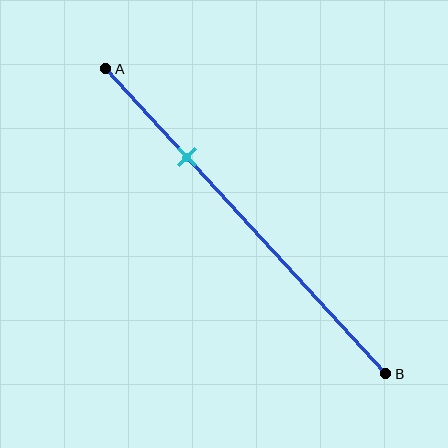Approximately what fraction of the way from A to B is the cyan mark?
The cyan mark is approximately 30% of the way from A to B.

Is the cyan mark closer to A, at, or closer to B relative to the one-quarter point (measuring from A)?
The cyan mark is closer to point B than the one-quarter point of segment AB.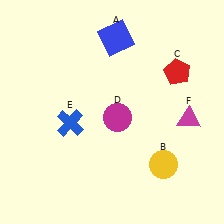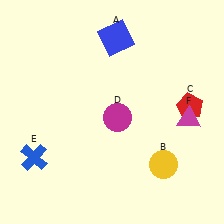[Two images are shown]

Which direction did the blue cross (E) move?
The blue cross (E) moved left.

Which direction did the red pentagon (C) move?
The red pentagon (C) moved down.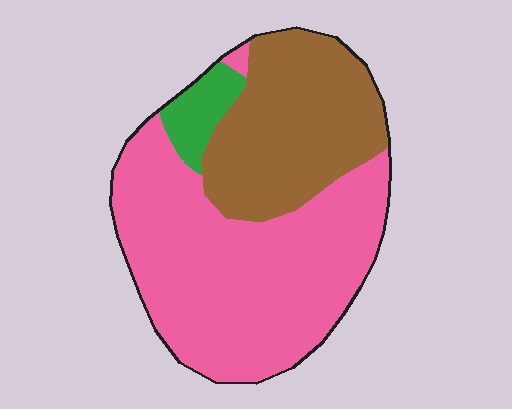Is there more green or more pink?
Pink.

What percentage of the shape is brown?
Brown takes up between a third and a half of the shape.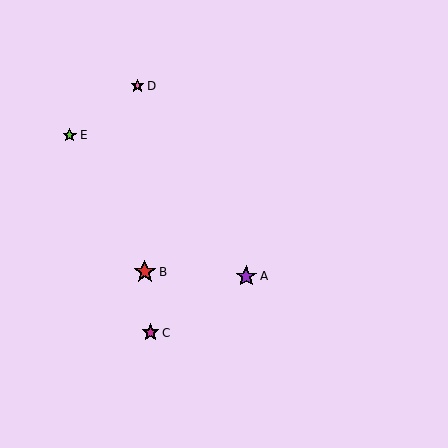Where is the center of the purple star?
The center of the purple star is at (246, 276).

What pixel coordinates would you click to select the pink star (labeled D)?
Click at (137, 86) to select the pink star D.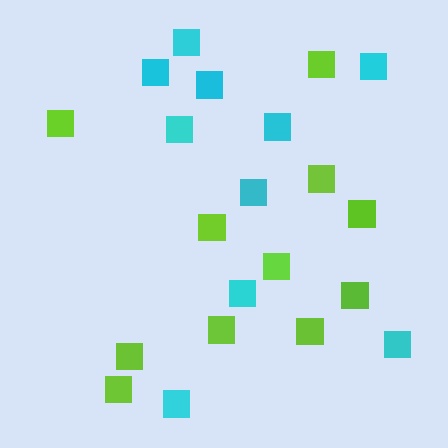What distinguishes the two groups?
There are 2 groups: one group of cyan squares (10) and one group of lime squares (11).